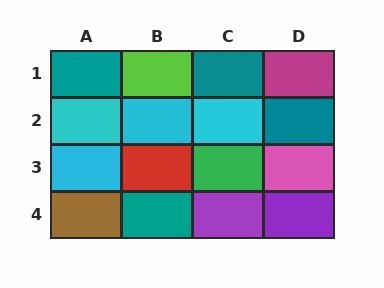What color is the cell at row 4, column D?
Purple.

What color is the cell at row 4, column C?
Purple.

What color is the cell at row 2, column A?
Cyan.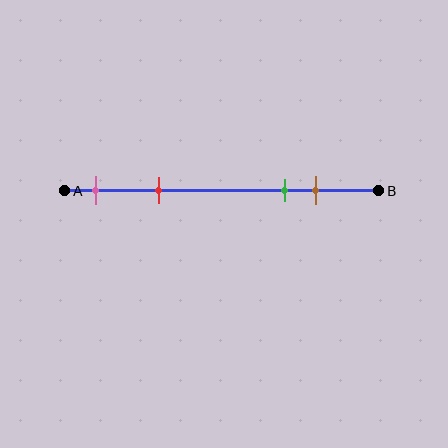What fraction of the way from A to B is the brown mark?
The brown mark is approximately 80% (0.8) of the way from A to B.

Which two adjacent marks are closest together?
The green and brown marks are the closest adjacent pair.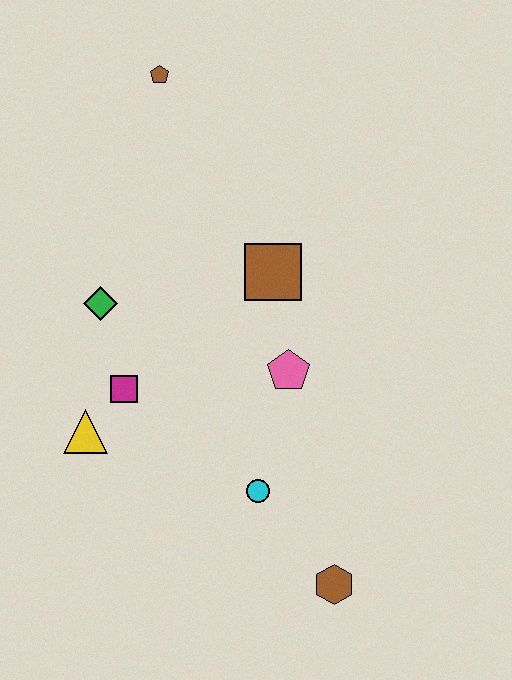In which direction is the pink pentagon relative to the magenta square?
The pink pentagon is to the right of the magenta square.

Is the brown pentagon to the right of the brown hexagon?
No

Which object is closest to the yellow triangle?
The magenta square is closest to the yellow triangle.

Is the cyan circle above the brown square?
No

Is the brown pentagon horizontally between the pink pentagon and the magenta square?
Yes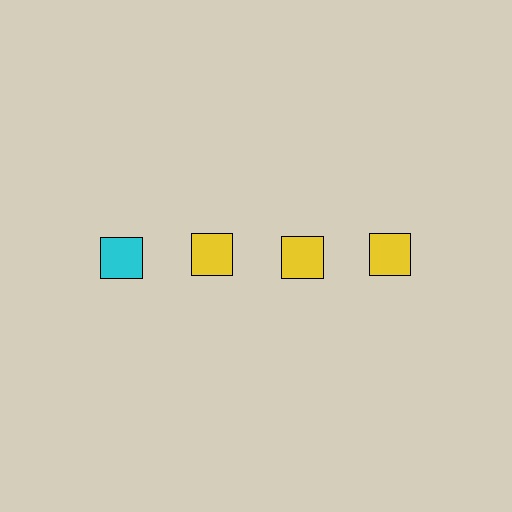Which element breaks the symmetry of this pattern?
The cyan square in the top row, leftmost column breaks the symmetry. All other shapes are yellow squares.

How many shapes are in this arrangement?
There are 4 shapes arranged in a grid pattern.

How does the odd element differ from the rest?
It has a different color: cyan instead of yellow.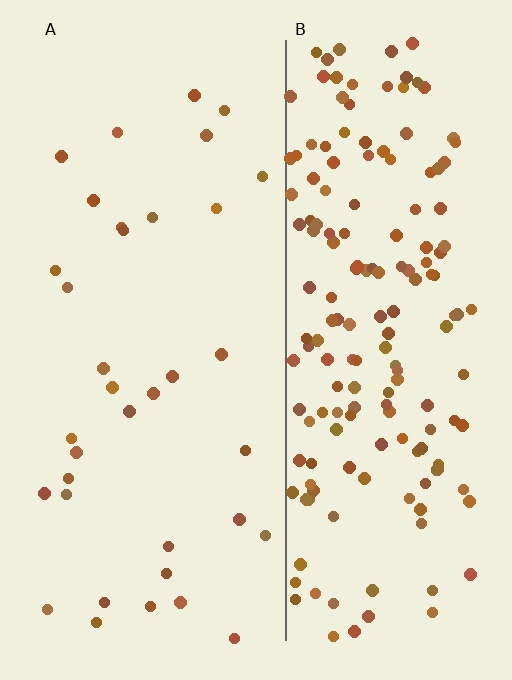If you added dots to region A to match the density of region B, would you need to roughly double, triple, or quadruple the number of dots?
Approximately quadruple.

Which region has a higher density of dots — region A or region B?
B (the right).